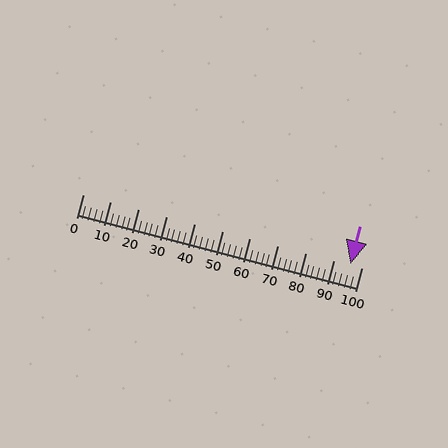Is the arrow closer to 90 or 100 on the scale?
The arrow is closer to 100.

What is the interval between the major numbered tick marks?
The major tick marks are spaced 10 units apart.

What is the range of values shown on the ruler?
The ruler shows values from 0 to 100.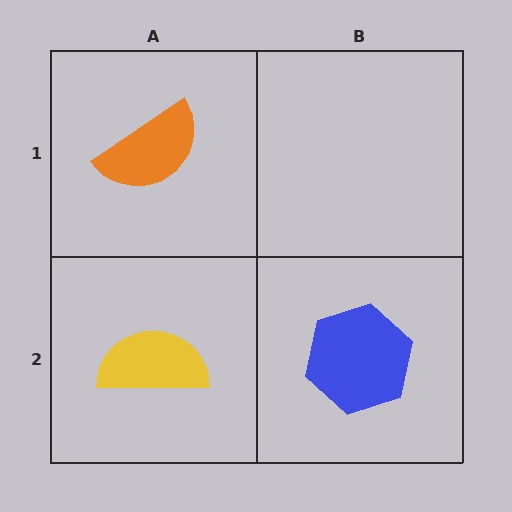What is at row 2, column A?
A yellow semicircle.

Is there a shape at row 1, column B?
No, that cell is empty.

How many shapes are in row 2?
2 shapes.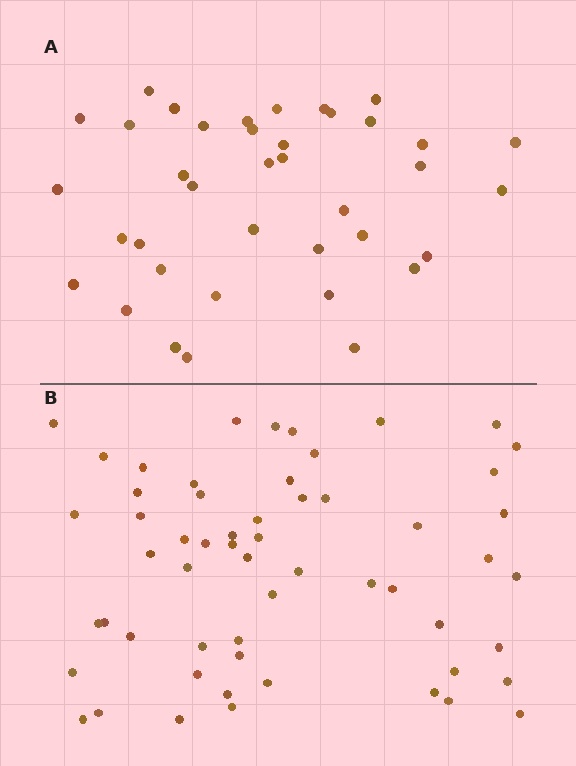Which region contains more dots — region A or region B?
Region B (the bottom region) has more dots.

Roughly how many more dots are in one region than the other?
Region B has approximately 20 more dots than region A.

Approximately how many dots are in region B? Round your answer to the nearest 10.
About 60 dots. (The exact count is 57, which rounds to 60.)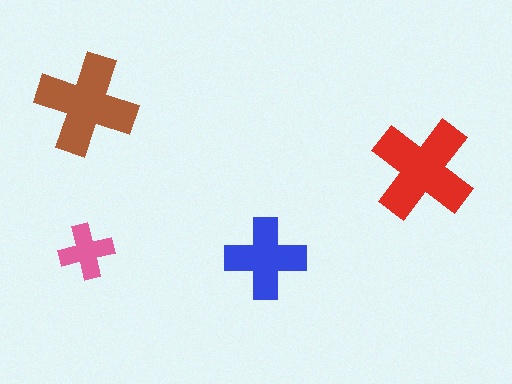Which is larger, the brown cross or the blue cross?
The brown one.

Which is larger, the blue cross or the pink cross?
The blue one.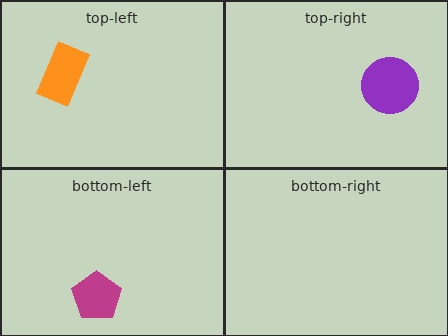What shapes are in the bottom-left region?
The magenta pentagon.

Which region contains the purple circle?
The top-right region.